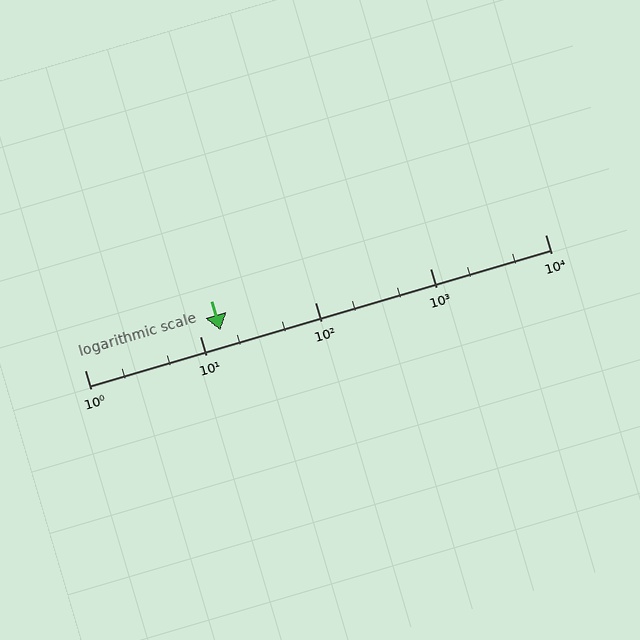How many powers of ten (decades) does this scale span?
The scale spans 4 decades, from 1 to 10000.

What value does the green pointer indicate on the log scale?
The pointer indicates approximately 15.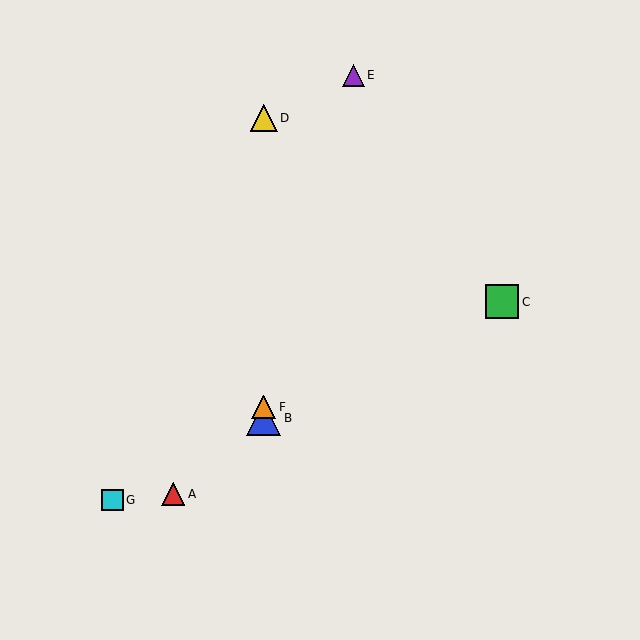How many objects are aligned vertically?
3 objects (B, D, F) are aligned vertically.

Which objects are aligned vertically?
Objects B, D, F are aligned vertically.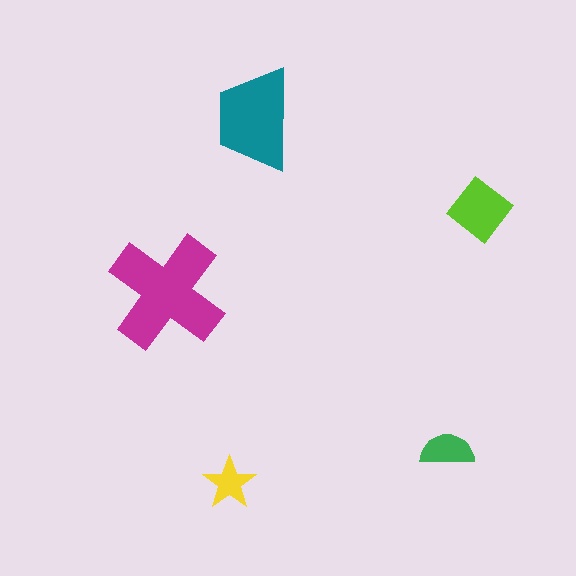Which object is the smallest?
The yellow star.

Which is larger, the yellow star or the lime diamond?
The lime diamond.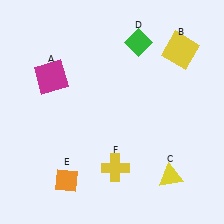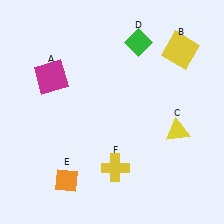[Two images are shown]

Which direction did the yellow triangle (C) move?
The yellow triangle (C) moved up.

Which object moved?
The yellow triangle (C) moved up.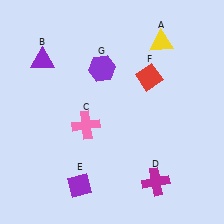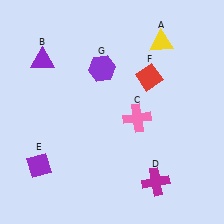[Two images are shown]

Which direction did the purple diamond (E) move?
The purple diamond (E) moved left.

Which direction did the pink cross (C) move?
The pink cross (C) moved right.